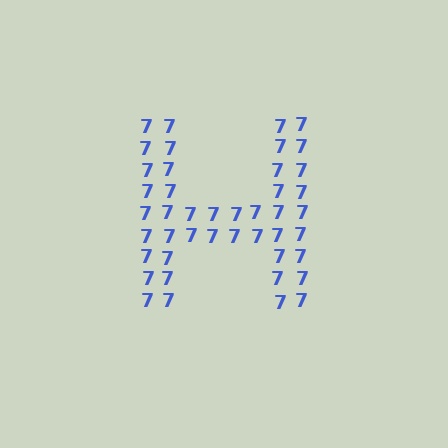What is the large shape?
The large shape is the letter H.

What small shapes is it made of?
It is made of small digit 7's.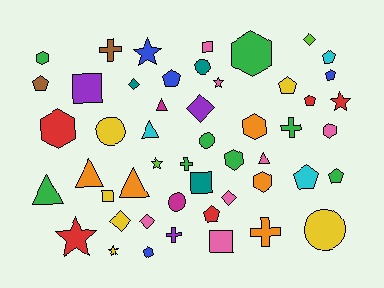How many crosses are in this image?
There are 5 crosses.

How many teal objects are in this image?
There are 3 teal objects.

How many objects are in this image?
There are 50 objects.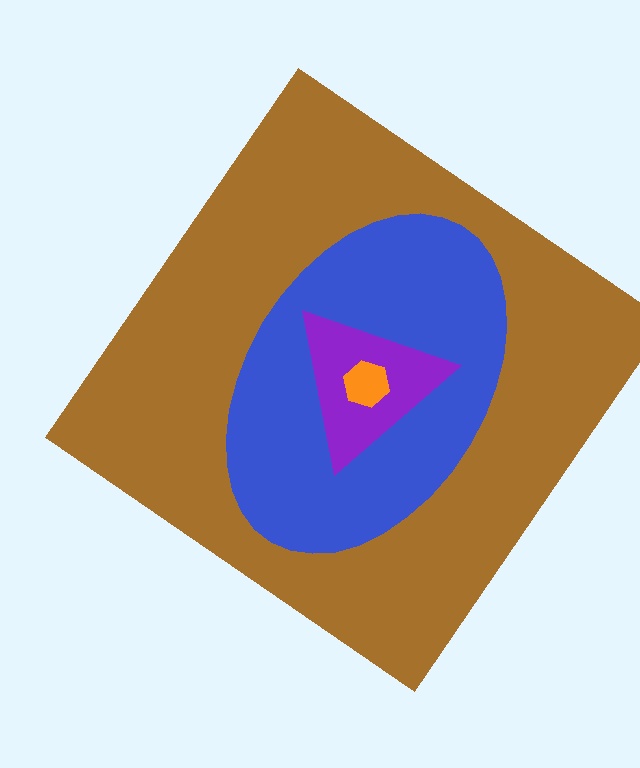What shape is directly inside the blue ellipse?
The purple triangle.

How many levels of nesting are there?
4.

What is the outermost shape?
The brown diamond.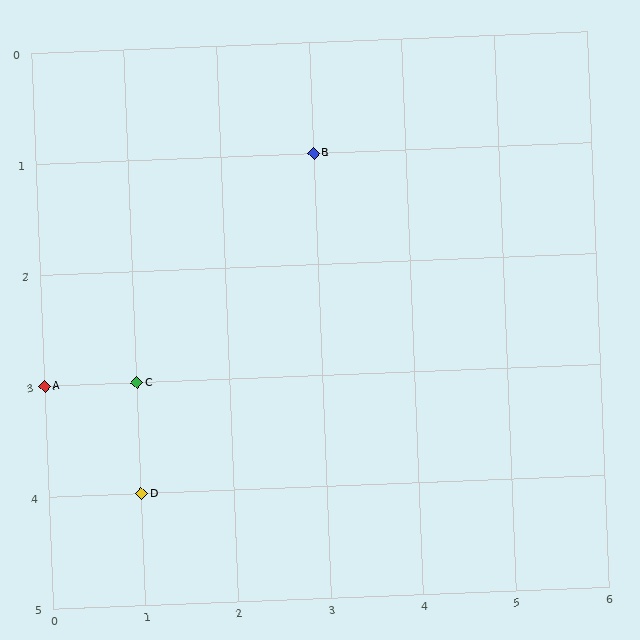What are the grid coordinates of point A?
Point A is at grid coordinates (0, 3).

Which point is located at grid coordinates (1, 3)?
Point C is at (1, 3).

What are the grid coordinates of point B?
Point B is at grid coordinates (3, 1).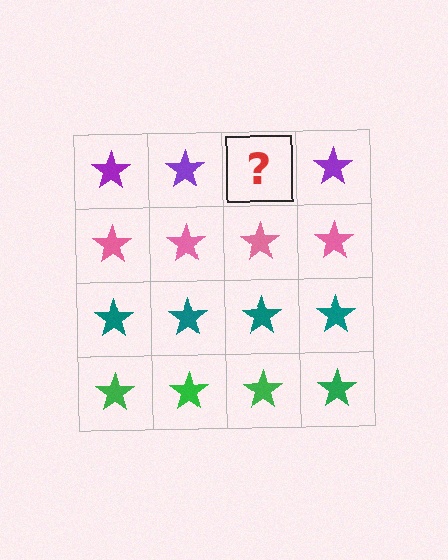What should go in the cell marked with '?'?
The missing cell should contain a purple star.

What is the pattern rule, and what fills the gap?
The rule is that each row has a consistent color. The gap should be filled with a purple star.